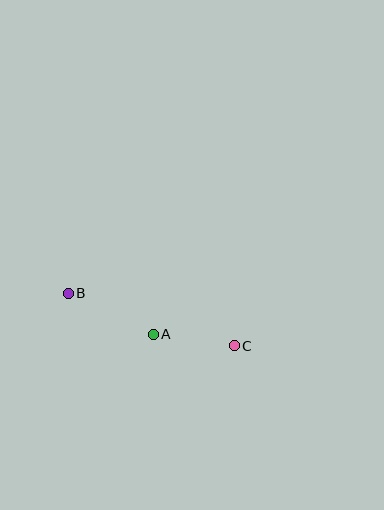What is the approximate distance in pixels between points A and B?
The distance between A and B is approximately 94 pixels.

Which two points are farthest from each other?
Points B and C are farthest from each other.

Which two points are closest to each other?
Points A and C are closest to each other.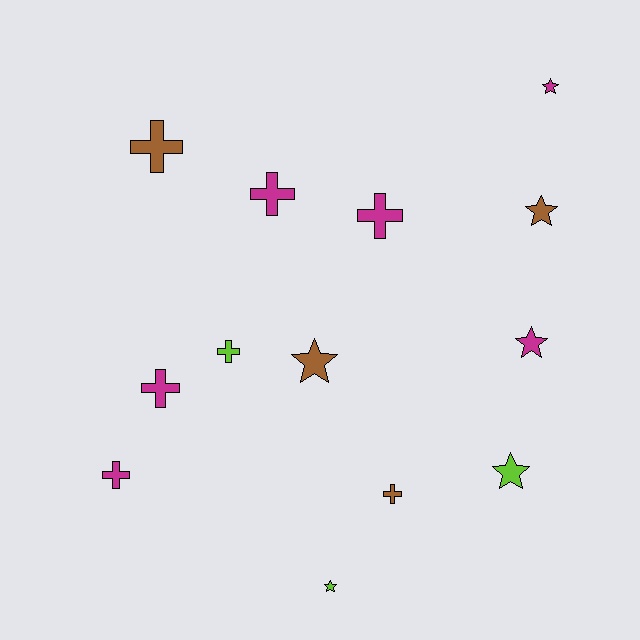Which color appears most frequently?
Magenta, with 6 objects.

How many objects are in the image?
There are 13 objects.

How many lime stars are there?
There are 2 lime stars.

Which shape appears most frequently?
Cross, with 7 objects.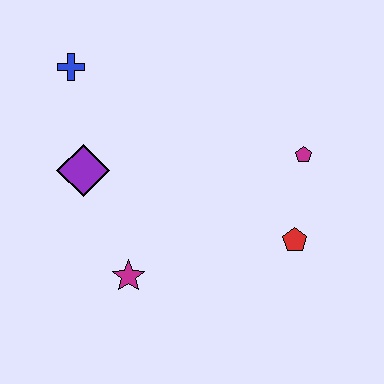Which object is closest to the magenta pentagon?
The red pentagon is closest to the magenta pentagon.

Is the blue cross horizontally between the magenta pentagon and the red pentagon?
No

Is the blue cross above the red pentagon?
Yes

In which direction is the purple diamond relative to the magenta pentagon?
The purple diamond is to the left of the magenta pentagon.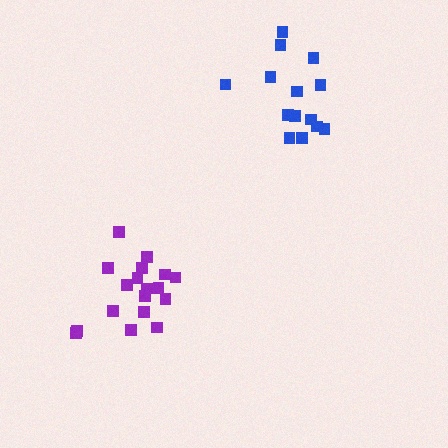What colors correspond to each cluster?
The clusters are colored: purple, blue.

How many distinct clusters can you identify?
There are 2 distinct clusters.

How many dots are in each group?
Group 1: 18 dots, Group 2: 14 dots (32 total).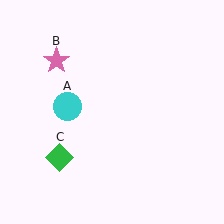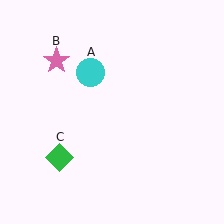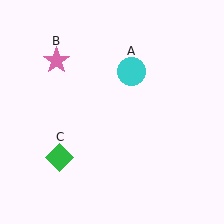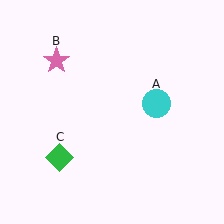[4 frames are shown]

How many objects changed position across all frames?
1 object changed position: cyan circle (object A).